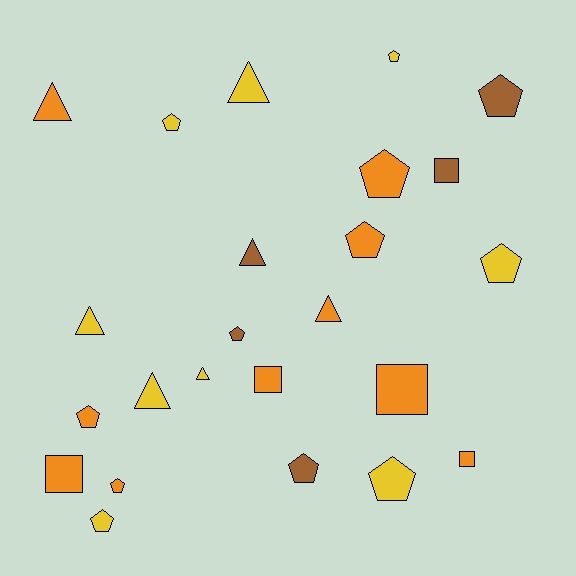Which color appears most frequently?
Orange, with 10 objects.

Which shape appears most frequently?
Pentagon, with 12 objects.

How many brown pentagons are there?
There are 3 brown pentagons.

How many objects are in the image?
There are 24 objects.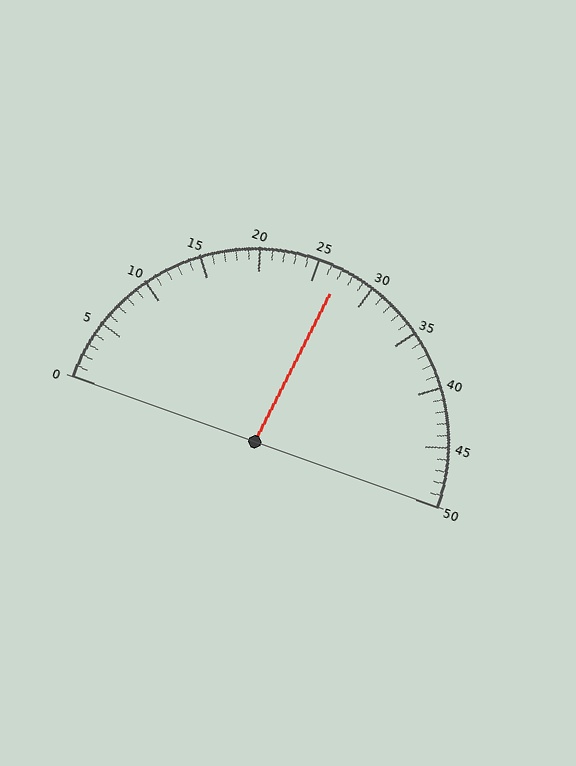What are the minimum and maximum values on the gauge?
The gauge ranges from 0 to 50.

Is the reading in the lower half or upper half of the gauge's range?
The reading is in the upper half of the range (0 to 50).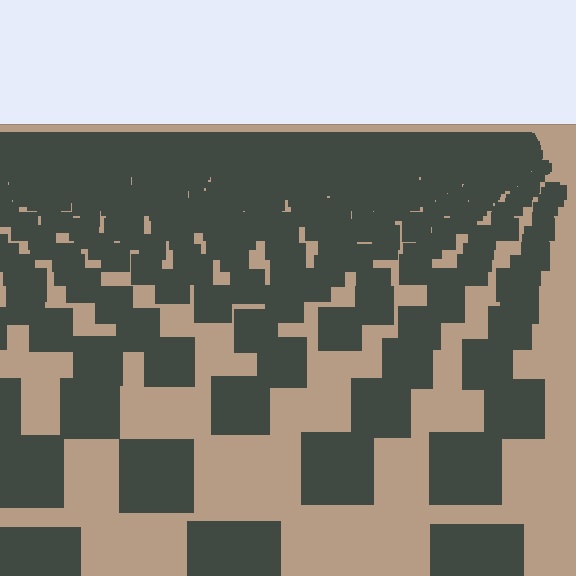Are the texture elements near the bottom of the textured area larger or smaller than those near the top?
Larger. Near the bottom, elements are closer to the viewer and appear at a bigger on-screen size.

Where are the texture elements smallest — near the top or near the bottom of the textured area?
Near the top.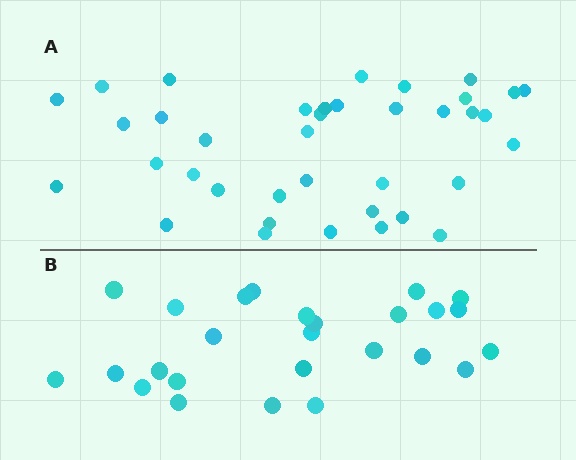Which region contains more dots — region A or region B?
Region A (the top region) has more dots.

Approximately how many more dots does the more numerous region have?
Region A has roughly 12 or so more dots than region B.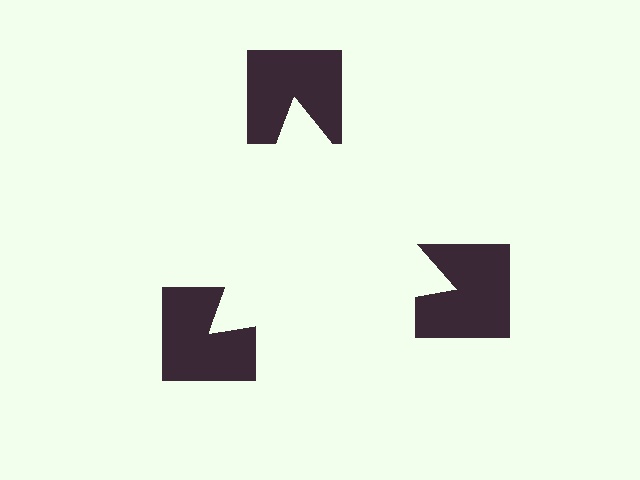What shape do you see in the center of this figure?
An illusory triangle — its edges are inferred from the aligned wedge cuts in the notched squares, not physically drawn.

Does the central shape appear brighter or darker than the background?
It typically appears slightly brighter than the background, even though no actual brightness change is drawn.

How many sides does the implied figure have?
3 sides.